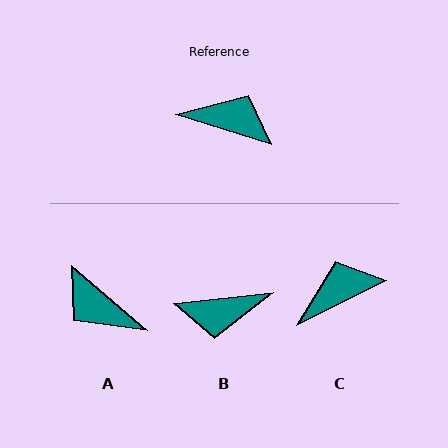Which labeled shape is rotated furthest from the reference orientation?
A, about 157 degrees away.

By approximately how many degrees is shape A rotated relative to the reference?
Approximately 157 degrees counter-clockwise.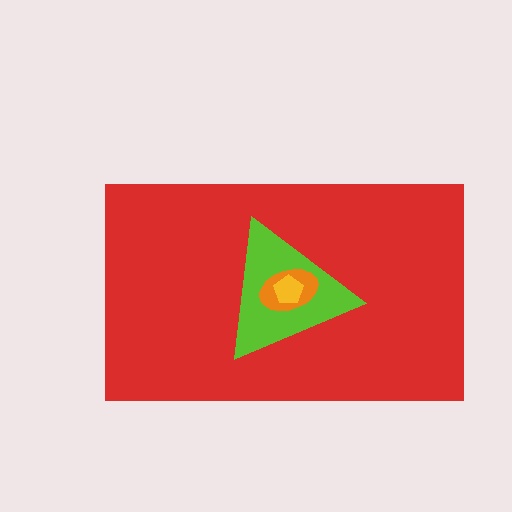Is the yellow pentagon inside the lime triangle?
Yes.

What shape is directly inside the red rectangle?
The lime triangle.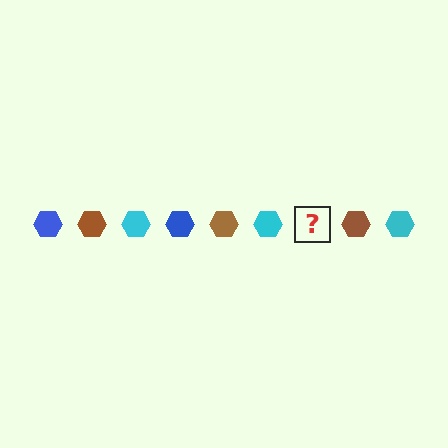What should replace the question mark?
The question mark should be replaced with a blue hexagon.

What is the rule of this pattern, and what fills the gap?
The rule is that the pattern cycles through blue, brown, cyan hexagons. The gap should be filled with a blue hexagon.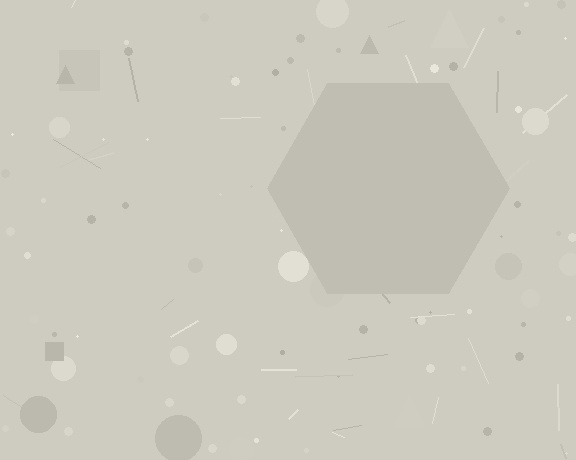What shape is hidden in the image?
A hexagon is hidden in the image.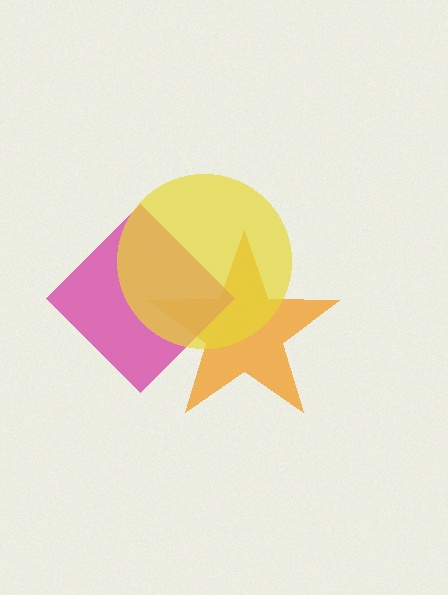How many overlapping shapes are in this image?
There are 3 overlapping shapes in the image.